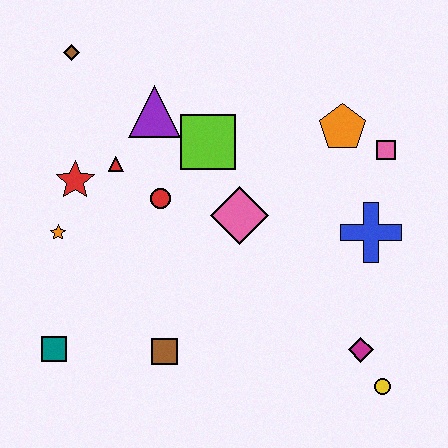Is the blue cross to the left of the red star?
No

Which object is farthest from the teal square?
The pink square is farthest from the teal square.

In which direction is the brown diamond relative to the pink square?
The brown diamond is to the left of the pink square.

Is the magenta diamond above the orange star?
No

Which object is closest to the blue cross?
The pink square is closest to the blue cross.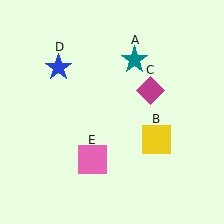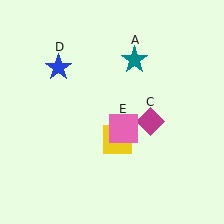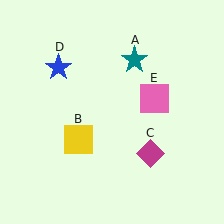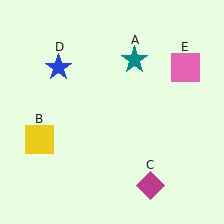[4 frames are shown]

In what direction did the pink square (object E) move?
The pink square (object E) moved up and to the right.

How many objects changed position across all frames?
3 objects changed position: yellow square (object B), magenta diamond (object C), pink square (object E).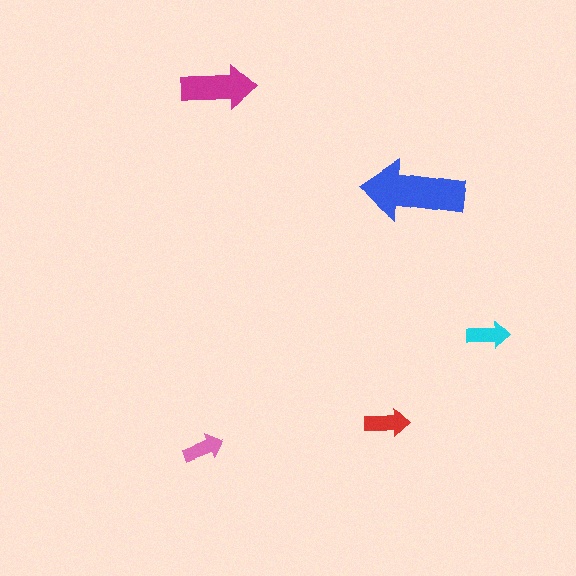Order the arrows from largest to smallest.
the blue one, the magenta one, the red one, the cyan one, the pink one.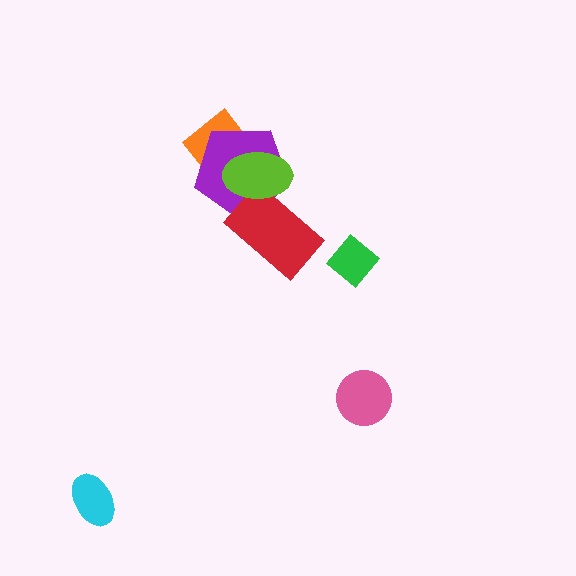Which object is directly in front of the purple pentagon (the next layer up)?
The red rectangle is directly in front of the purple pentagon.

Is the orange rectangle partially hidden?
Yes, it is partially covered by another shape.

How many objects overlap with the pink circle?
0 objects overlap with the pink circle.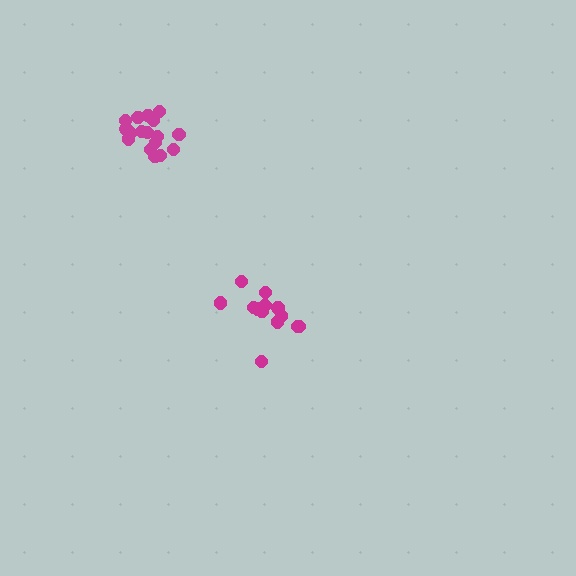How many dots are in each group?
Group 1: 14 dots, Group 2: 17 dots (31 total).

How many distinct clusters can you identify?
There are 2 distinct clusters.